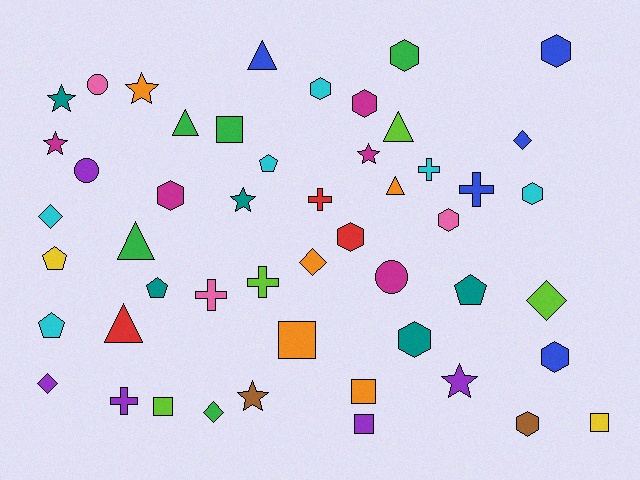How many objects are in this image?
There are 50 objects.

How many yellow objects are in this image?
There are 2 yellow objects.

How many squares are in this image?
There are 6 squares.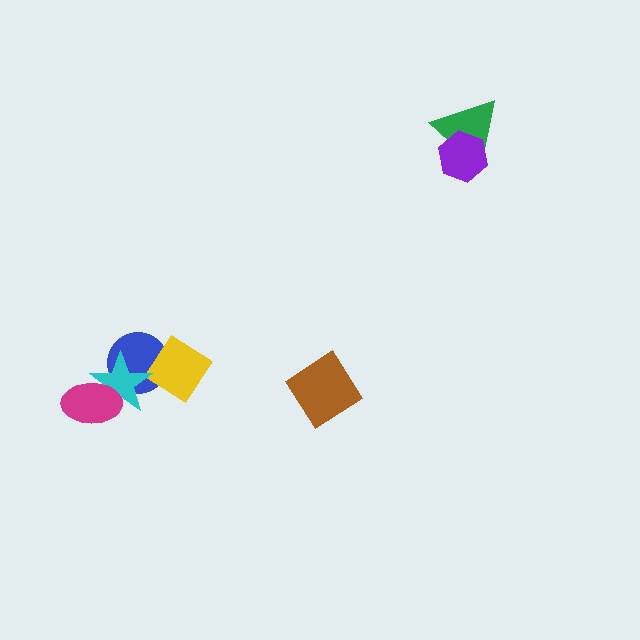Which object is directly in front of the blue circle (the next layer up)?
The yellow diamond is directly in front of the blue circle.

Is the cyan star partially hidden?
Yes, it is partially covered by another shape.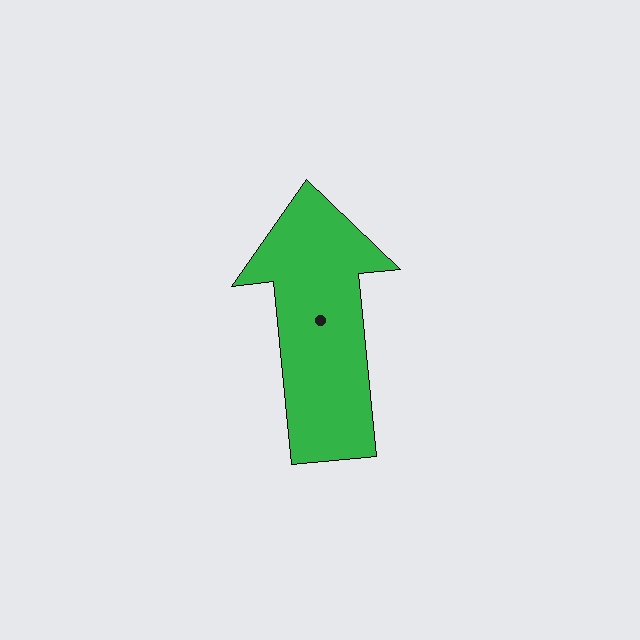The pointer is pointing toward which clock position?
Roughly 12 o'clock.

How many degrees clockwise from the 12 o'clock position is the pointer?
Approximately 354 degrees.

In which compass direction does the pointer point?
North.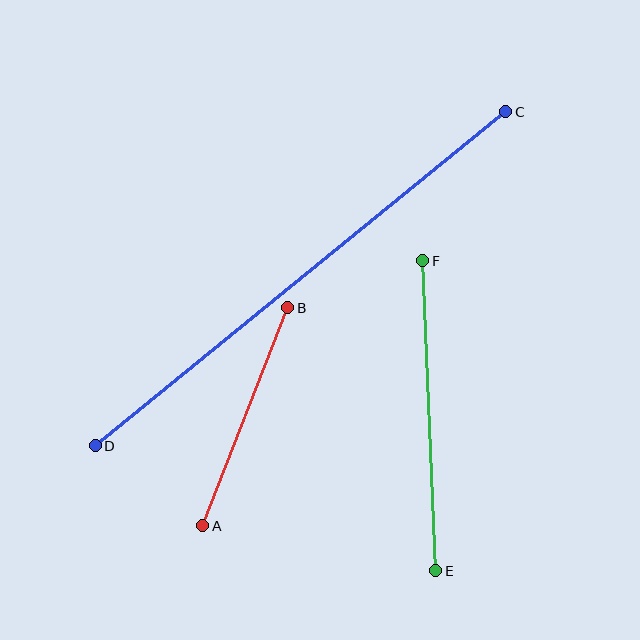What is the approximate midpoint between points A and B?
The midpoint is at approximately (245, 417) pixels.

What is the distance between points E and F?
The distance is approximately 310 pixels.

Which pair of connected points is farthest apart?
Points C and D are farthest apart.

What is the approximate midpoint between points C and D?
The midpoint is at approximately (301, 279) pixels.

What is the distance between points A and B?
The distance is approximately 234 pixels.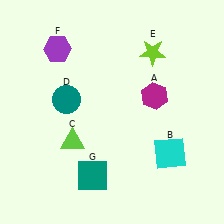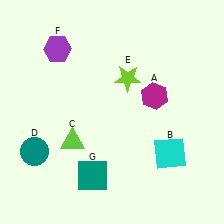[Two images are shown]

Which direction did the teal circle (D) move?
The teal circle (D) moved down.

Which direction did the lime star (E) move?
The lime star (E) moved down.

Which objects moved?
The objects that moved are: the teal circle (D), the lime star (E).